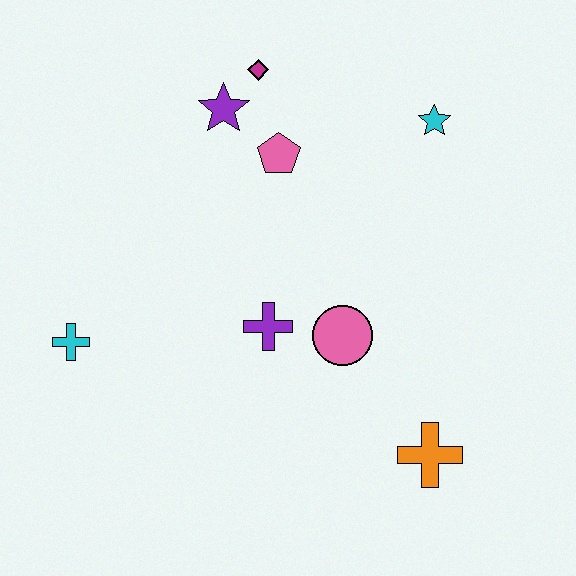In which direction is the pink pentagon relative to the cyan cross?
The pink pentagon is to the right of the cyan cross.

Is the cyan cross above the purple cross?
No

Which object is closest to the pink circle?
The purple cross is closest to the pink circle.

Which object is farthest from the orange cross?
The magenta diamond is farthest from the orange cross.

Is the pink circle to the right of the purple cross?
Yes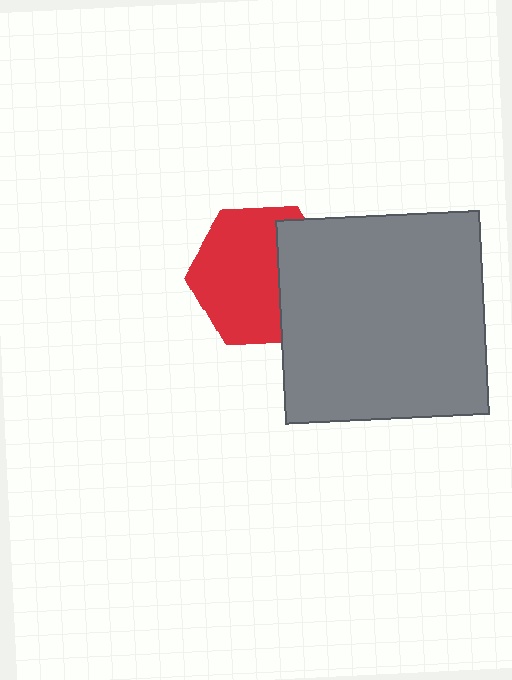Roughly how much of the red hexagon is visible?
Most of it is visible (roughly 66%).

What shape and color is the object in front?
The object in front is a gray square.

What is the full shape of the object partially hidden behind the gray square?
The partially hidden object is a red hexagon.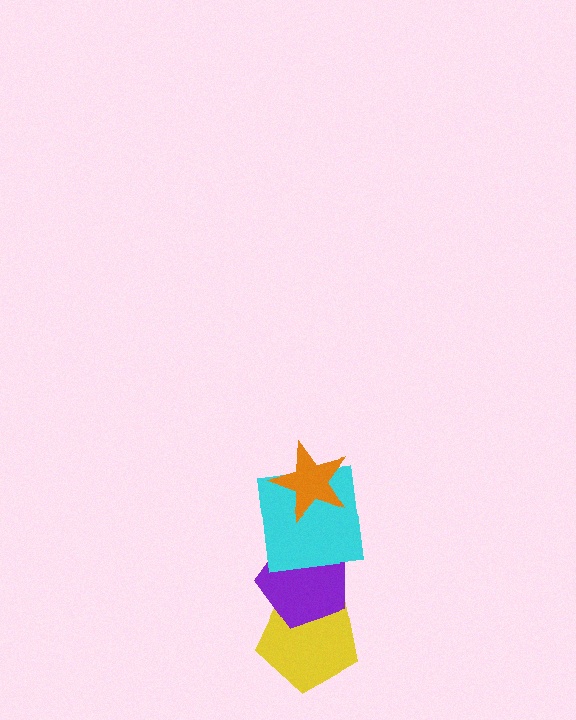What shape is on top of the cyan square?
The orange star is on top of the cyan square.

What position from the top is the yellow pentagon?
The yellow pentagon is 4th from the top.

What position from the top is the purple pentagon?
The purple pentagon is 3rd from the top.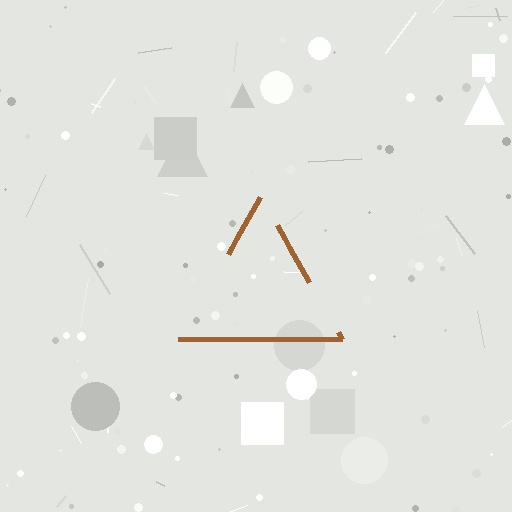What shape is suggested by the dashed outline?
The dashed outline suggests a triangle.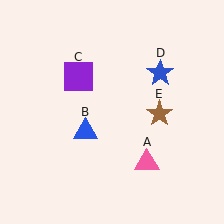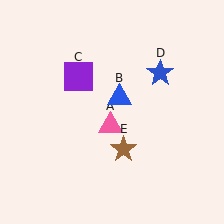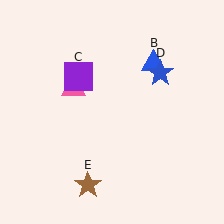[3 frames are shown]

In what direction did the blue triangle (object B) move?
The blue triangle (object B) moved up and to the right.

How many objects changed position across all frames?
3 objects changed position: pink triangle (object A), blue triangle (object B), brown star (object E).